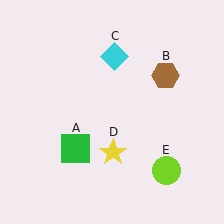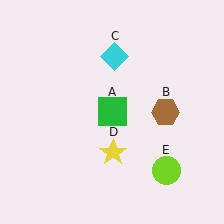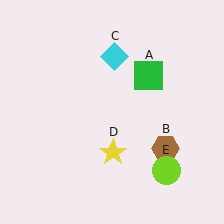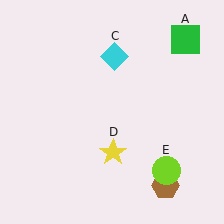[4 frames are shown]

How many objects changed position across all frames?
2 objects changed position: green square (object A), brown hexagon (object B).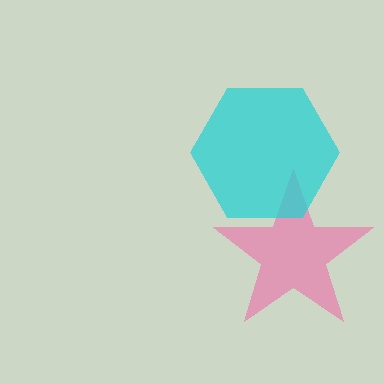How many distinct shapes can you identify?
There are 2 distinct shapes: a pink star, a cyan hexagon.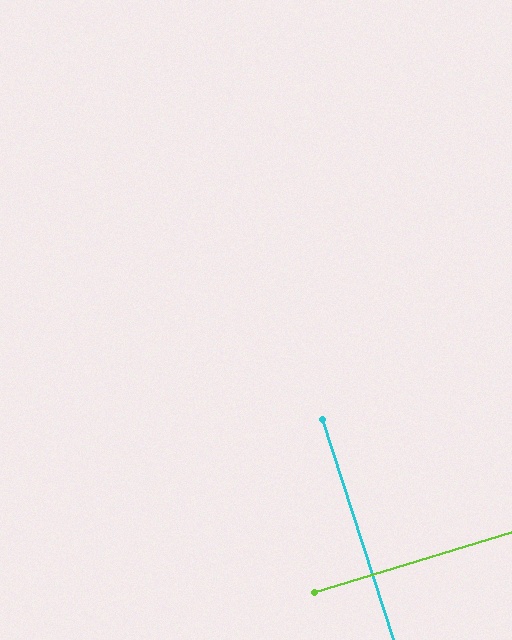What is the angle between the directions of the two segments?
Approximately 89 degrees.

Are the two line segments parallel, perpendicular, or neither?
Perpendicular — they meet at approximately 89°.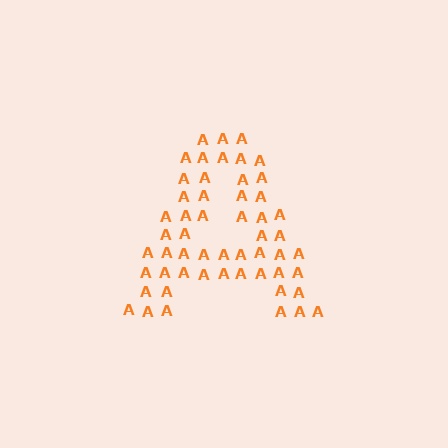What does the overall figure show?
The overall figure shows the letter A.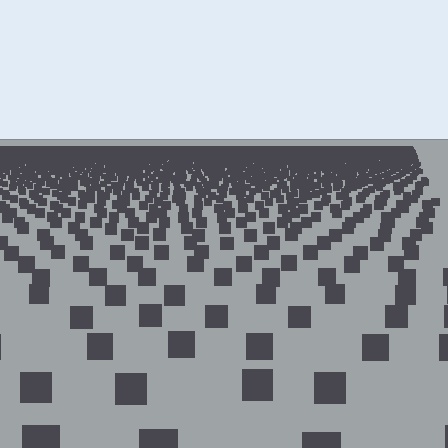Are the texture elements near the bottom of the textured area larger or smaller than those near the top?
Larger. Near the bottom, elements are closer to the viewer and appear at a bigger on-screen size.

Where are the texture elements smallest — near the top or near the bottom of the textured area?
Near the top.